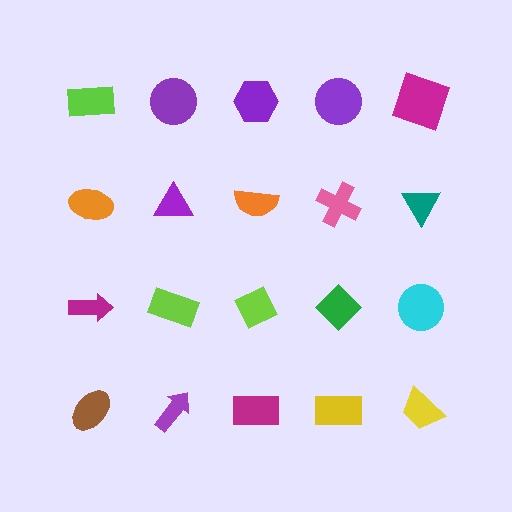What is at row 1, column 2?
A purple circle.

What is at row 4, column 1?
A brown ellipse.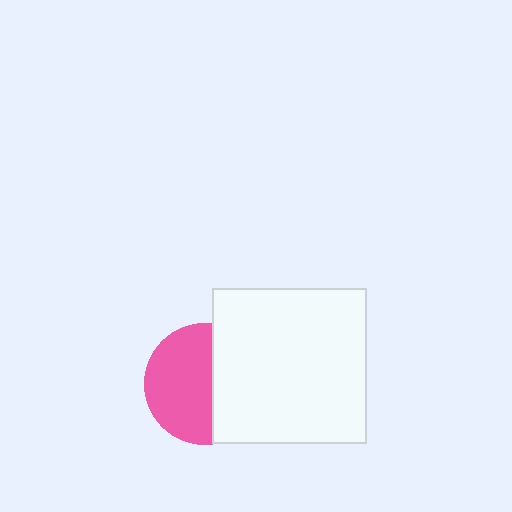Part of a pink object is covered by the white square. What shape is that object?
It is a circle.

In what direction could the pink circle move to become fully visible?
The pink circle could move left. That would shift it out from behind the white square entirely.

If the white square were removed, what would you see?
You would see the complete pink circle.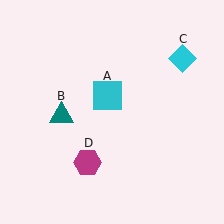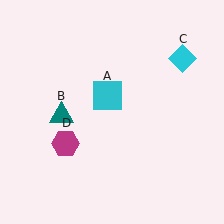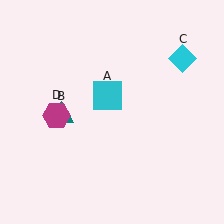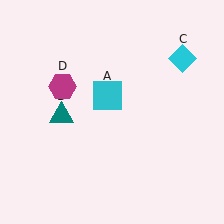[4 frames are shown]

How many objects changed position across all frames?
1 object changed position: magenta hexagon (object D).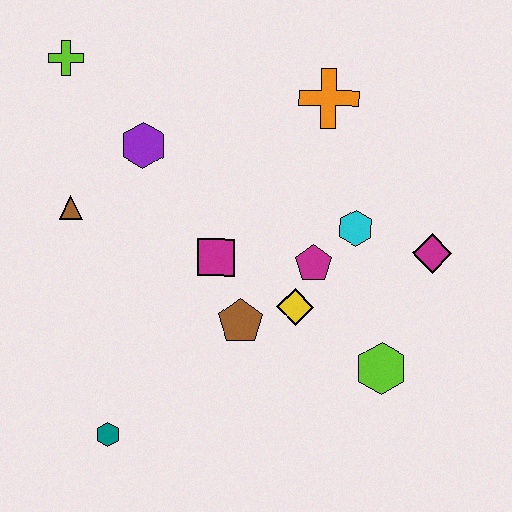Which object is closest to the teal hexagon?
The brown pentagon is closest to the teal hexagon.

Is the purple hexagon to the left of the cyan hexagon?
Yes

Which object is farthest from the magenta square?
The lime cross is farthest from the magenta square.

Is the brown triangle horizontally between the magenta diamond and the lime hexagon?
No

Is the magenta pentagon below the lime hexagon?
No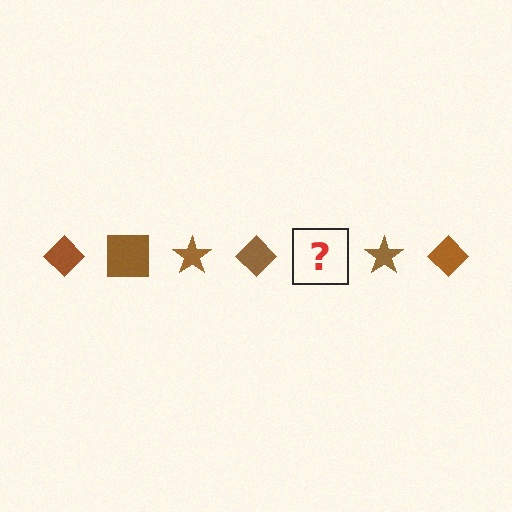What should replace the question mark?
The question mark should be replaced with a brown square.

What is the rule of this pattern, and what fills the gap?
The rule is that the pattern cycles through diamond, square, star shapes in brown. The gap should be filled with a brown square.